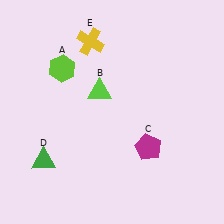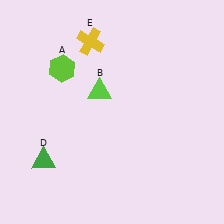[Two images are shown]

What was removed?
The magenta pentagon (C) was removed in Image 2.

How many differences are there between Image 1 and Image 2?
There is 1 difference between the two images.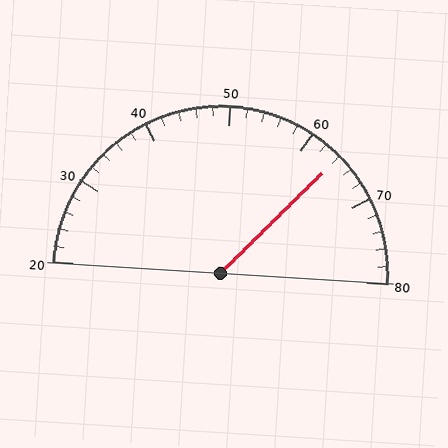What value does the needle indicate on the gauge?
The needle indicates approximately 64.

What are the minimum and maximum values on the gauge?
The gauge ranges from 20 to 80.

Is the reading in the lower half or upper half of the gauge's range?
The reading is in the upper half of the range (20 to 80).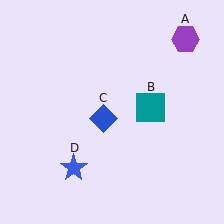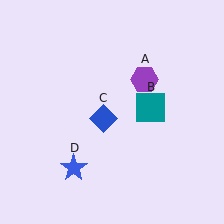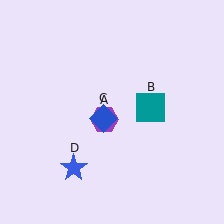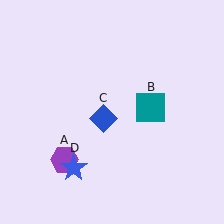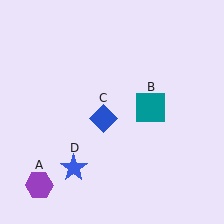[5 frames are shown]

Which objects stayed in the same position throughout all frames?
Teal square (object B) and blue diamond (object C) and blue star (object D) remained stationary.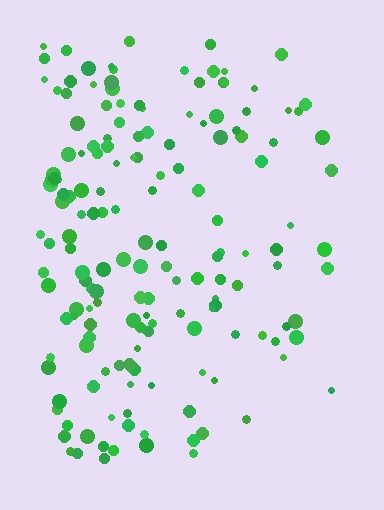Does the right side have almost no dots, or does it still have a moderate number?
Still a moderate number, just noticeably fewer than the left.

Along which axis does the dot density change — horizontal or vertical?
Horizontal.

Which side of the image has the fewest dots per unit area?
The right.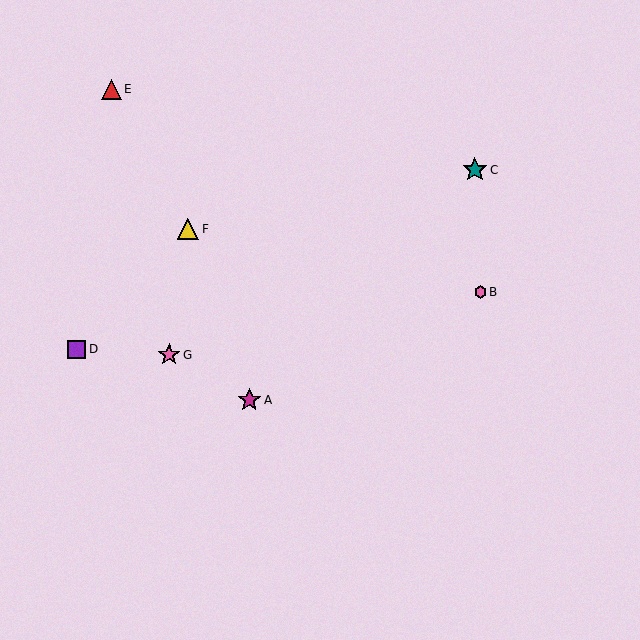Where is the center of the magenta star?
The center of the magenta star is at (249, 400).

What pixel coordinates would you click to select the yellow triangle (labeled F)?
Click at (188, 229) to select the yellow triangle F.